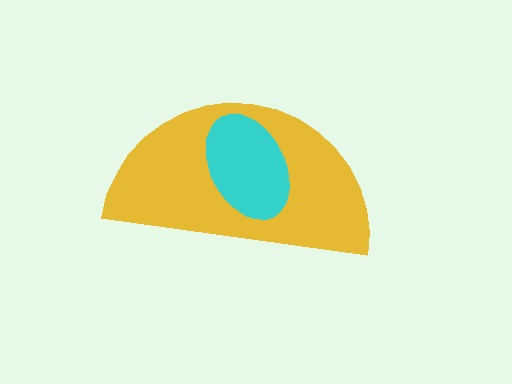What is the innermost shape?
The cyan ellipse.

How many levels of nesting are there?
2.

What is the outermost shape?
The yellow semicircle.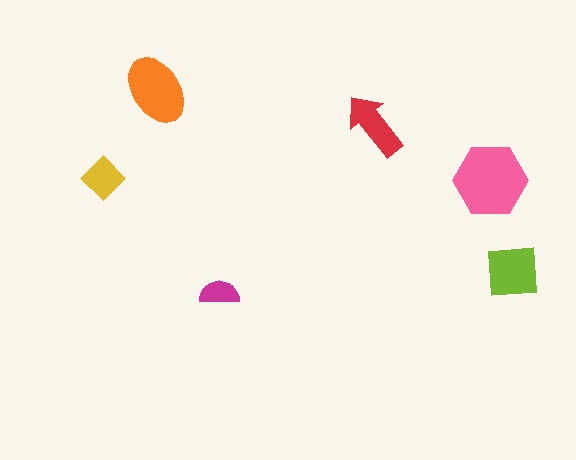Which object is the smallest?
The magenta semicircle.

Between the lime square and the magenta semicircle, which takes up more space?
The lime square.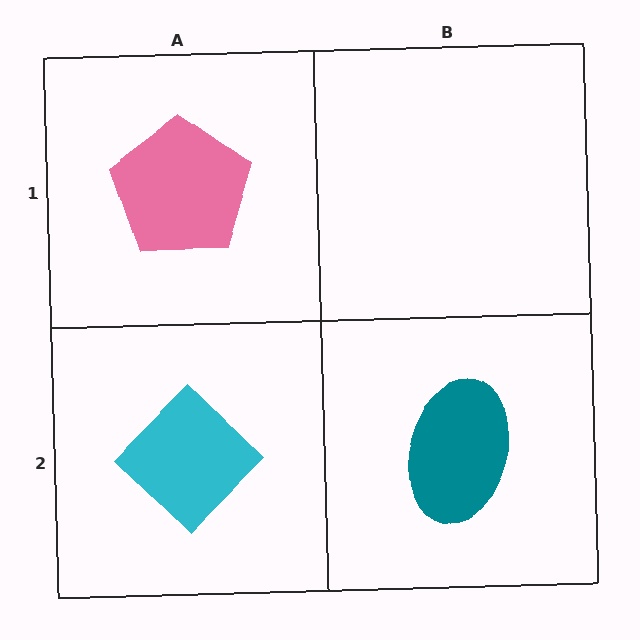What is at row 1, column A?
A pink pentagon.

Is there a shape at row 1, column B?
No, that cell is empty.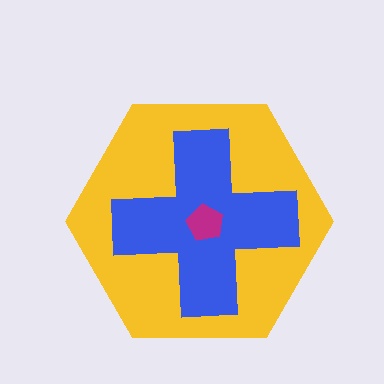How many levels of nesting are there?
3.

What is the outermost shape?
The yellow hexagon.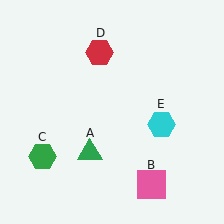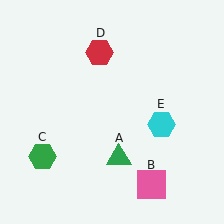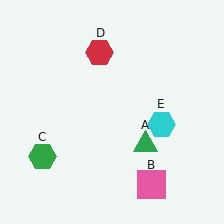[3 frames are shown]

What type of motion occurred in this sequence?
The green triangle (object A) rotated counterclockwise around the center of the scene.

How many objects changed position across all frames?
1 object changed position: green triangle (object A).